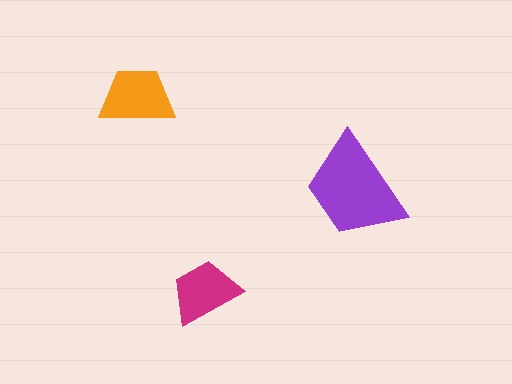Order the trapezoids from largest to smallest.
the purple one, the orange one, the magenta one.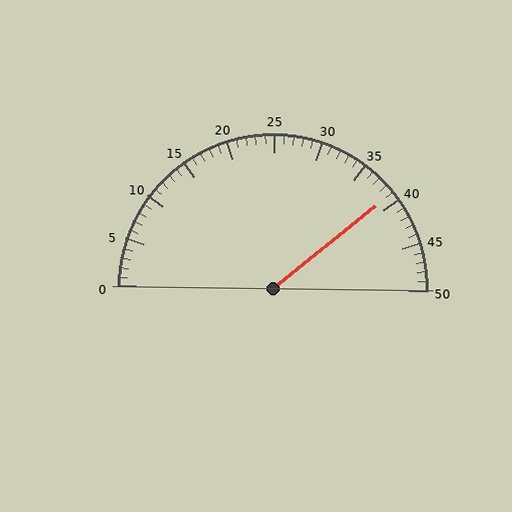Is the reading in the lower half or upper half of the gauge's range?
The reading is in the upper half of the range (0 to 50).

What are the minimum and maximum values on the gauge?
The gauge ranges from 0 to 50.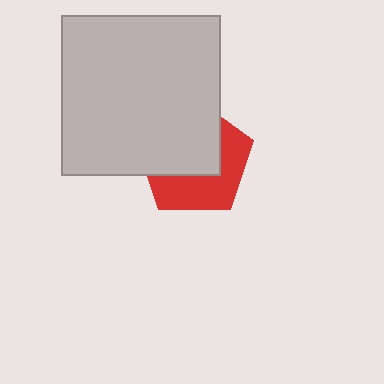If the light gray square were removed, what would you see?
You would see the complete red pentagon.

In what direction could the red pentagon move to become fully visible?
The red pentagon could move toward the lower-right. That would shift it out from behind the light gray square entirely.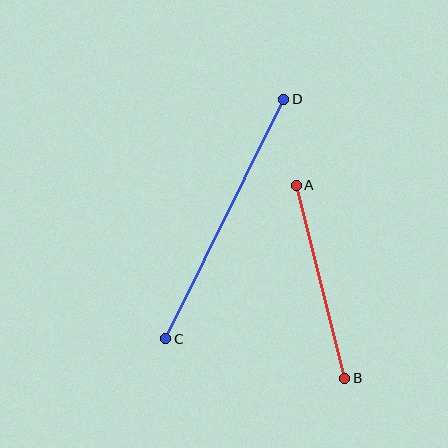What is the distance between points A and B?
The distance is approximately 199 pixels.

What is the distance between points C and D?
The distance is approximately 267 pixels.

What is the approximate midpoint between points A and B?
The midpoint is at approximately (320, 282) pixels.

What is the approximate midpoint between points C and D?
The midpoint is at approximately (225, 219) pixels.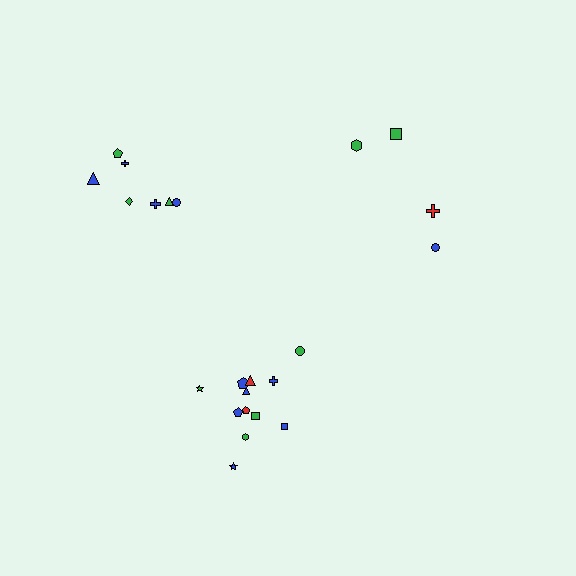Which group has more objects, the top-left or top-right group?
The top-left group.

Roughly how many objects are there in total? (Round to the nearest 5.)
Roughly 25 objects in total.